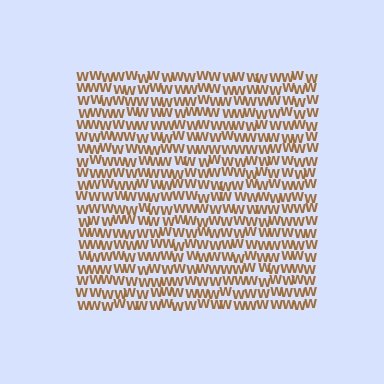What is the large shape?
The large shape is a square.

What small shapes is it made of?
It is made of small letter W's.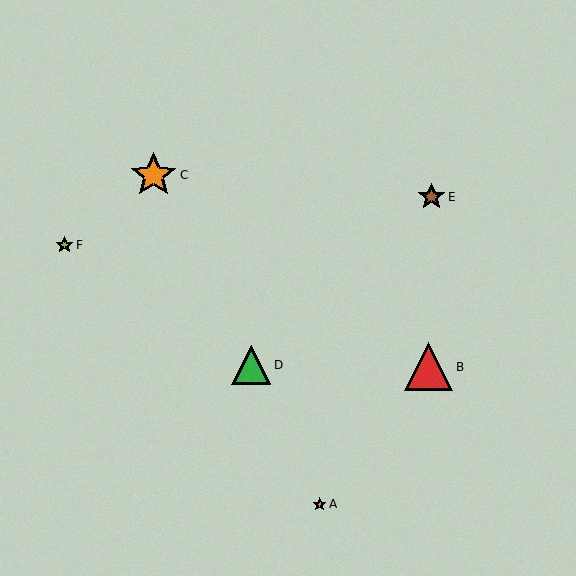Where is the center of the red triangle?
The center of the red triangle is at (428, 367).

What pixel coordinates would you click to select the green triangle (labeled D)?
Click at (251, 365) to select the green triangle D.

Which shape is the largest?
The red triangle (labeled B) is the largest.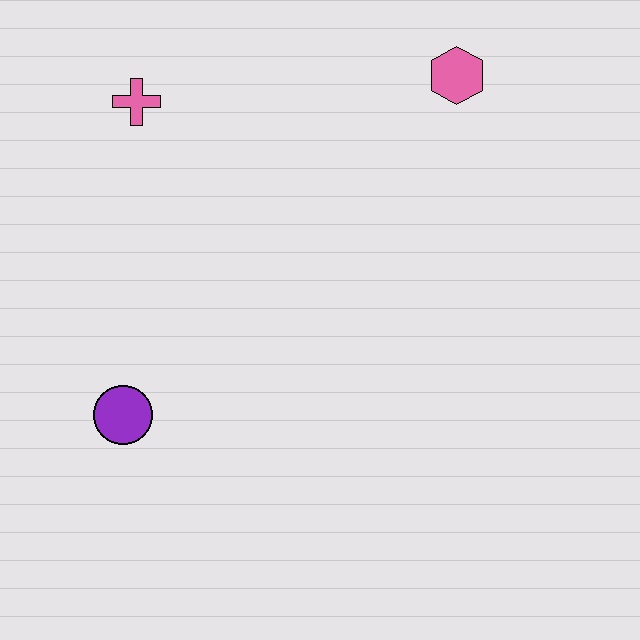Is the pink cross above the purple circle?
Yes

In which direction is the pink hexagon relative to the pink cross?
The pink hexagon is to the right of the pink cross.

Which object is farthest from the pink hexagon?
The purple circle is farthest from the pink hexagon.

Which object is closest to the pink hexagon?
The pink cross is closest to the pink hexagon.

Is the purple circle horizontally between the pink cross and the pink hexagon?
No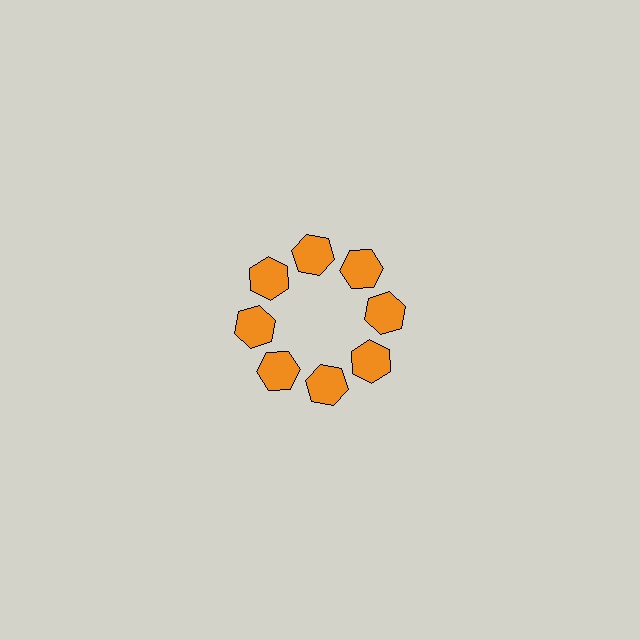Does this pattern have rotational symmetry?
Yes, this pattern has 8-fold rotational symmetry. It looks the same after rotating 45 degrees around the center.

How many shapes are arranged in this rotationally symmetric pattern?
There are 8 shapes, arranged in 8 groups of 1.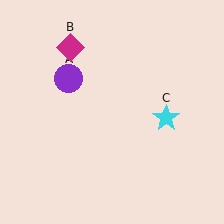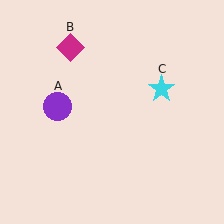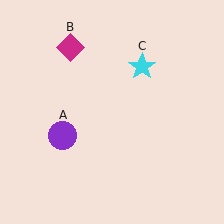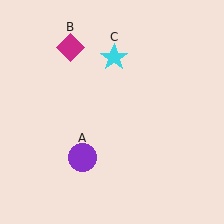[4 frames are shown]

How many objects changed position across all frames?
2 objects changed position: purple circle (object A), cyan star (object C).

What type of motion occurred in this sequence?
The purple circle (object A), cyan star (object C) rotated counterclockwise around the center of the scene.